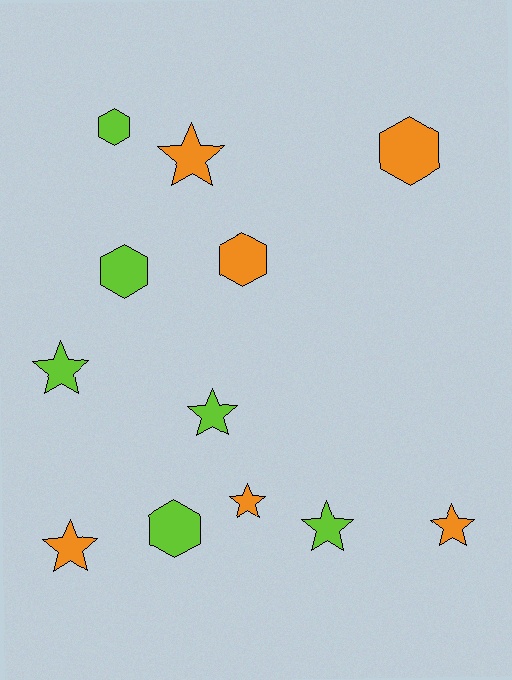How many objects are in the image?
There are 12 objects.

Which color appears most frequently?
Lime, with 6 objects.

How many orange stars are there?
There are 4 orange stars.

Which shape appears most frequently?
Star, with 7 objects.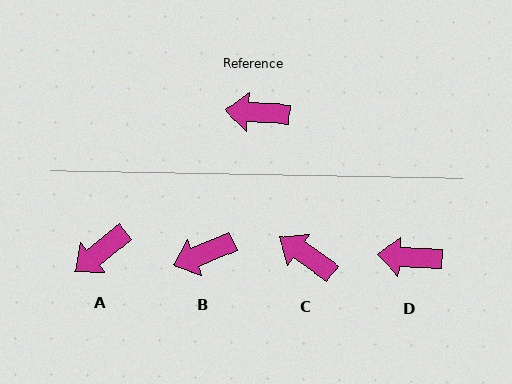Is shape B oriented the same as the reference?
No, it is off by about 26 degrees.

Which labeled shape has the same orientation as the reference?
D.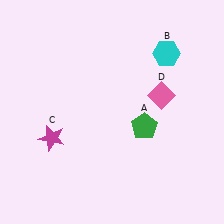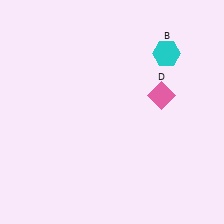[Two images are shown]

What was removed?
The magenta star (C), the green pentagon (A) were removed in Image 2.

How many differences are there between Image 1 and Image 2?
There are 2 differences between the two images.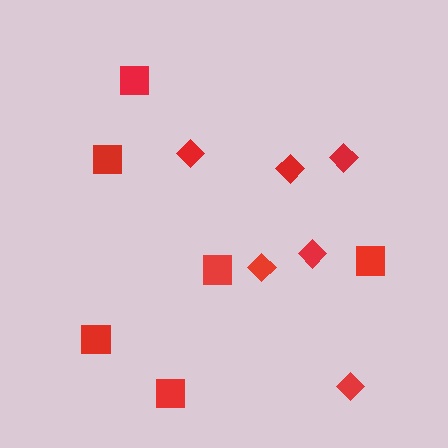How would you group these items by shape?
There are 2 groups: one group of squares (6) and one group of diamonds (6).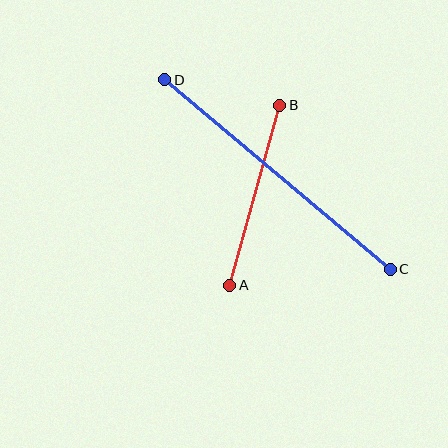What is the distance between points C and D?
The distance is approximately 294 pixels.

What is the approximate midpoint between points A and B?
The midpoint is at approximately (255, 195) pixels.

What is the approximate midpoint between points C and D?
The midpoint is at approximately (277, 174) pixels.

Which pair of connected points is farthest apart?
Points C and D are farthest apart.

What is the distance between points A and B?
The distance is approximately 186 pixels.